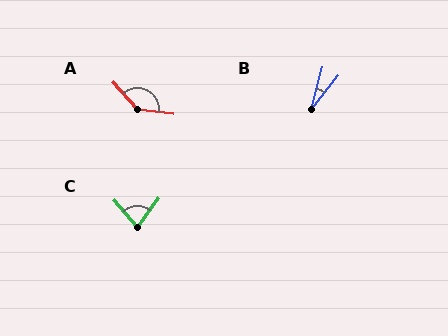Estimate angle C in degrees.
Approximately 76 degrees.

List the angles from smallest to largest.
B (22°), C (76°), A (138°).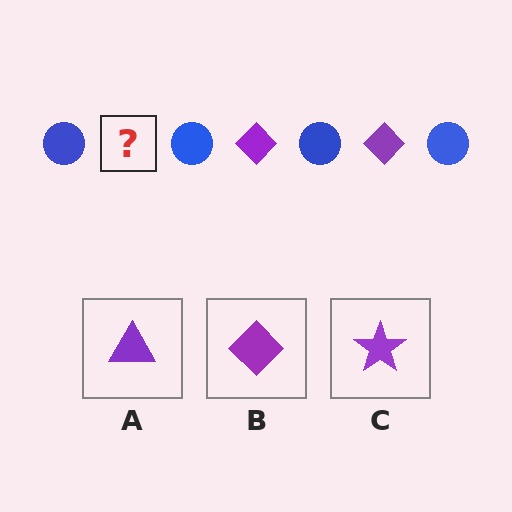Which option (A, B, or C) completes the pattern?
B.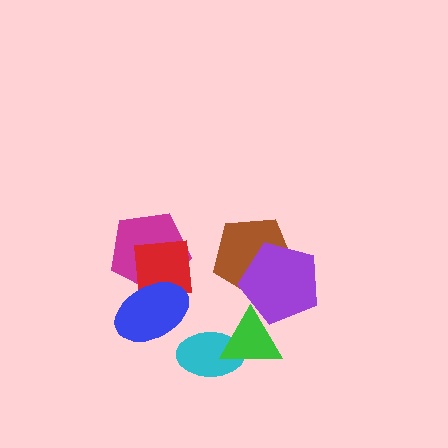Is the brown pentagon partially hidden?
Yes, it is partially covered by another shape.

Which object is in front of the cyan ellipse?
The green triangle is in front of the cyan ellipse.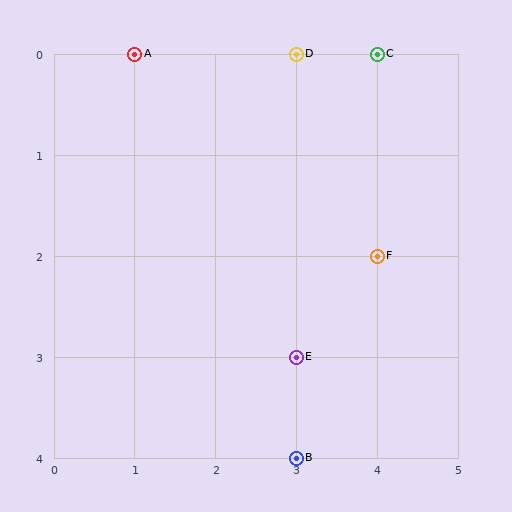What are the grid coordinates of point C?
Point C is at grid coordinates (4, 0).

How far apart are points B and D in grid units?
Points B and D are 4 rows apart.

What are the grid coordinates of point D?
Point D is at grid coordinates (3, 0).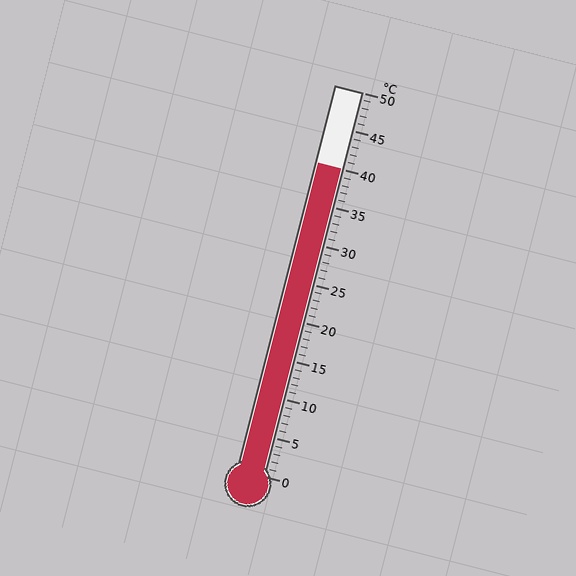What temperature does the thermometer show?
The thermometer shows approximately 40°C.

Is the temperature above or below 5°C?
The temperature is above 5°C.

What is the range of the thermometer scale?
The thermometer scale ranges from 0°C to 50°C.